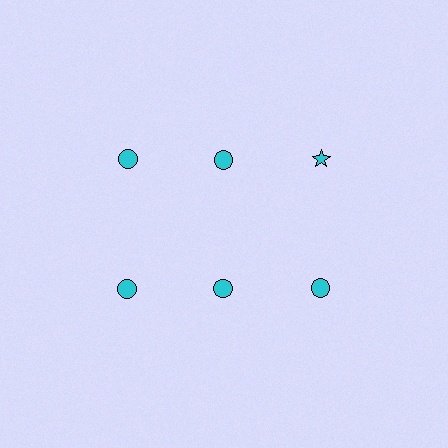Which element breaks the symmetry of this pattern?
The cyan star in the top row, center column breaks the symmetry. All other shapes are cyan circles.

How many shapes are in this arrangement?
There are 6 shapes arranged in a grid pattern.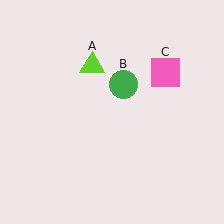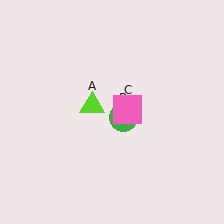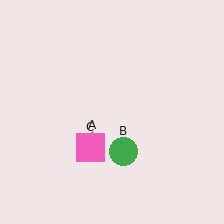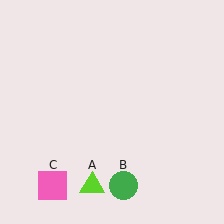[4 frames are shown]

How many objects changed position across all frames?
3 objects changed position: lime triangle (object A), green circle (object B), pink square (object C).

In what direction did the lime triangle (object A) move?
The lime triangle (object A) moved down.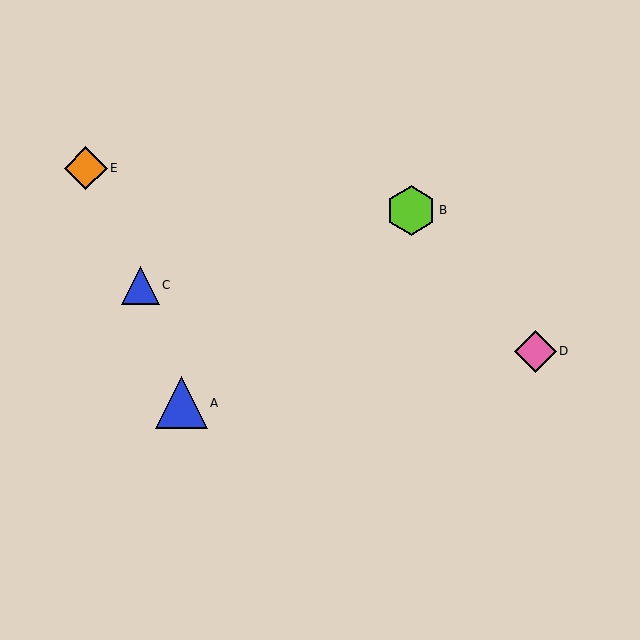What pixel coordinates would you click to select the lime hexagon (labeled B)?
Click at (411, 210) to select the lime hexagon B.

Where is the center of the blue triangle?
The center of the blue triangle is at (140, 285).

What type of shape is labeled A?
Shape A is a blue triangle.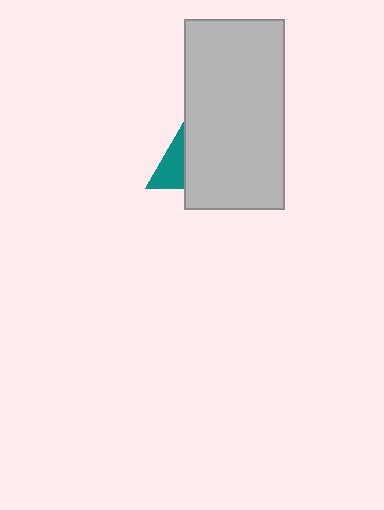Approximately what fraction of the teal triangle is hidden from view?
Roughly 70% of the teal triangle is hidden behind the light gray rectangle.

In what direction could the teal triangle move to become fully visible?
The teal triangle could move left. That would shift it out from behind the light gray rectangle entirely.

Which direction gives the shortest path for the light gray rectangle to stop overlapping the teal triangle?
Moving right gives the shortest separation.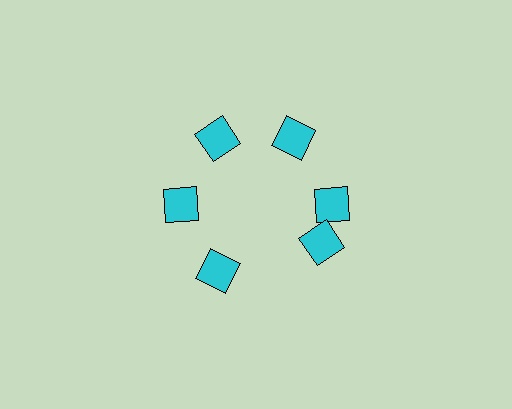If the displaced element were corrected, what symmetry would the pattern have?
It would have 6-fold rotational symmetry — the pattern would map onto itself every 60 degrees.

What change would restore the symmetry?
The symmetry would be restored by rotating it back into even spacing with its neighbors so that all 6 diamonds sit at equal angles and equal distance from the center.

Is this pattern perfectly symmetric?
No. The 6 cyan diamonds are arranged in a ring, but one element near the 5 o'clock position is rotated out of alignment along the ring, breaking the 6-fold rotational symmetry.